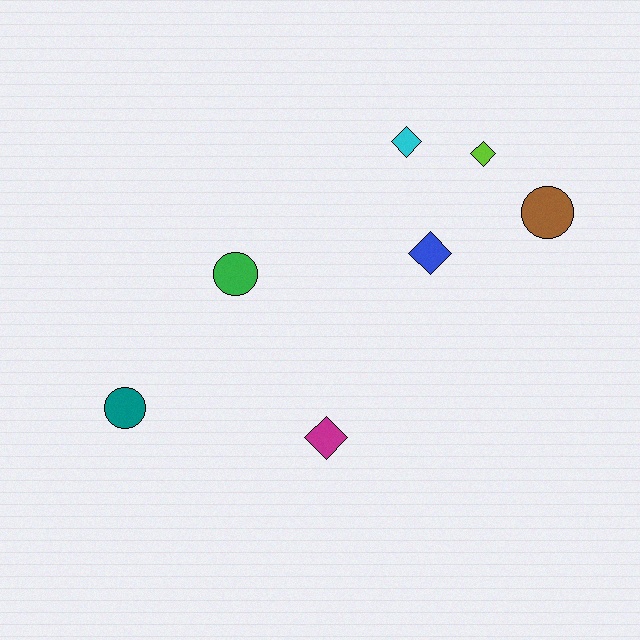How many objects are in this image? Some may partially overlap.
There are 7 objects.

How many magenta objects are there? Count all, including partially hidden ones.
There is 1 magenta object.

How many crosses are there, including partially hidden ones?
There are no crosses.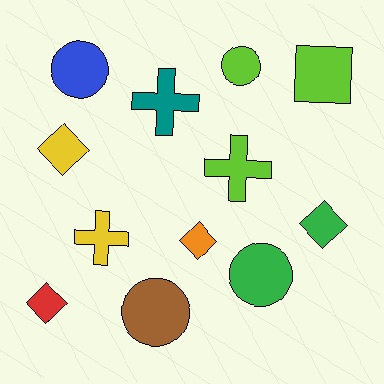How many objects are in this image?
There are 12 objects.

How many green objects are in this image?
There are 2 green objects.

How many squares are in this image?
There is 1 square.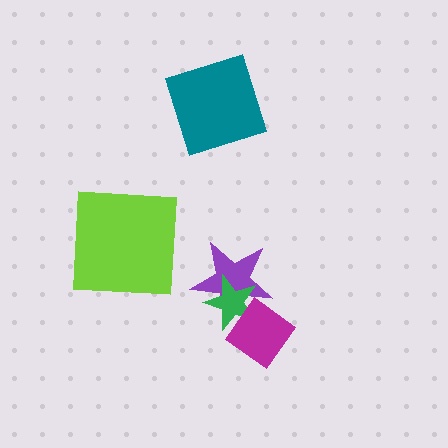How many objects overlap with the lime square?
0 objects overlap with the lime square.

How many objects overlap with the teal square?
0 objects overlap with the teal square.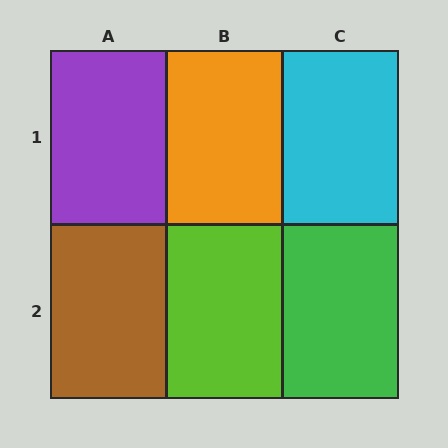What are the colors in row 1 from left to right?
Purple, orange, cyan.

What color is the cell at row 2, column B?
Lime.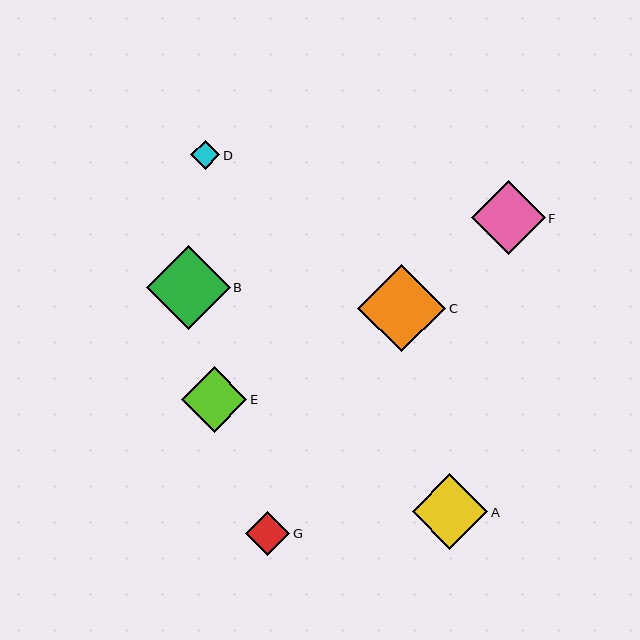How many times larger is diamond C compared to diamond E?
Diamond C is approximately 1.3 times the size of diamond E.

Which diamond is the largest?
Diamond C is the largest with a size of approximately 88 pixels.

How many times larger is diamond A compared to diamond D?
Diamond A is approximately 2.6 times the size of diamond D.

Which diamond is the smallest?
Diamond D is the smallest with a size of approximately 29 pixels.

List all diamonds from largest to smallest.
From largest to smallest: C, B, A, F, E, G, D.